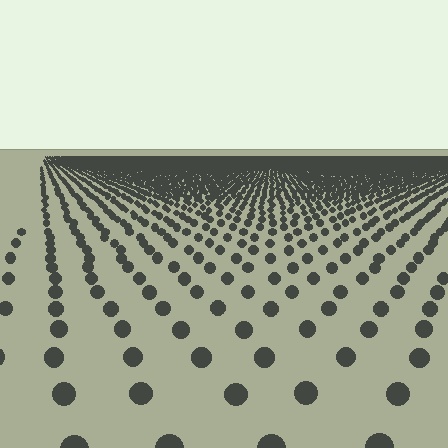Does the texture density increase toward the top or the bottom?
Density increases toward the top.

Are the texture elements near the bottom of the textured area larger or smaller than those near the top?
Larger. Near the bottom, elements are closer to the viewer and appear at a bigger on-screen size.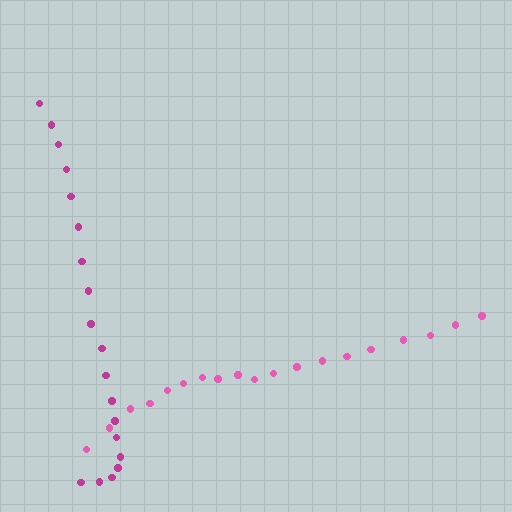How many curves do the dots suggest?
There are 2 distinct paths.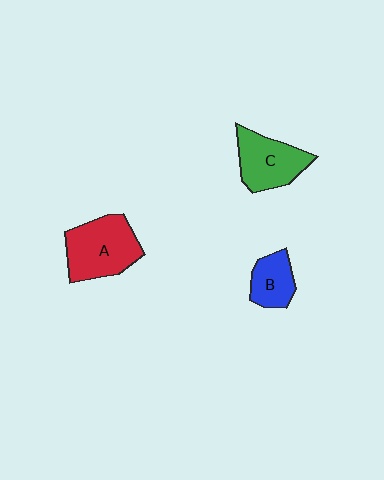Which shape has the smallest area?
Shape B (blue).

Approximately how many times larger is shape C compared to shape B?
Approximately 1.5 times.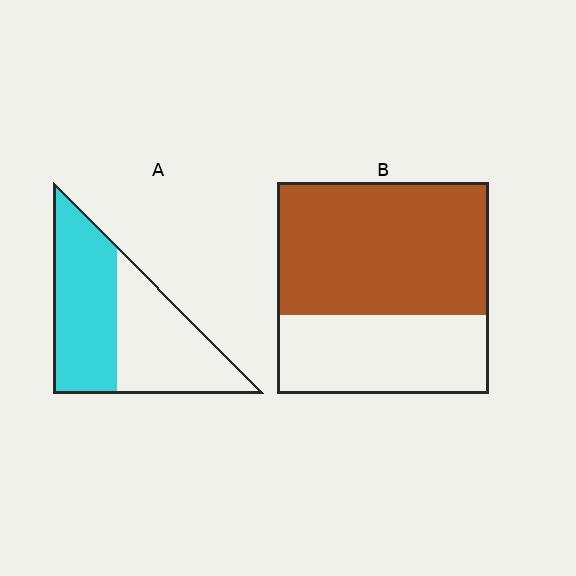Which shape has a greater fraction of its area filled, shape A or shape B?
Shape B.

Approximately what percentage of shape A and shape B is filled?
A is approximately 50% and B is approximately 65%.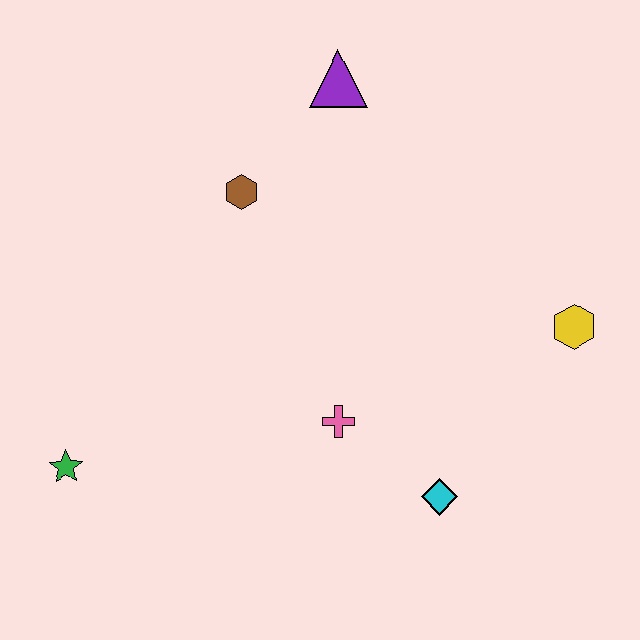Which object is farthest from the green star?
The yellow hexagon is farthest from the green star.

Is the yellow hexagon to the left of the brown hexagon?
No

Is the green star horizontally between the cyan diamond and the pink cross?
No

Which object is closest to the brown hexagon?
The purple triangle is closest to the brown hexagon.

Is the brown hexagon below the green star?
No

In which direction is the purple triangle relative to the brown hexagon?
The purple triangle is above the brown hexagon.